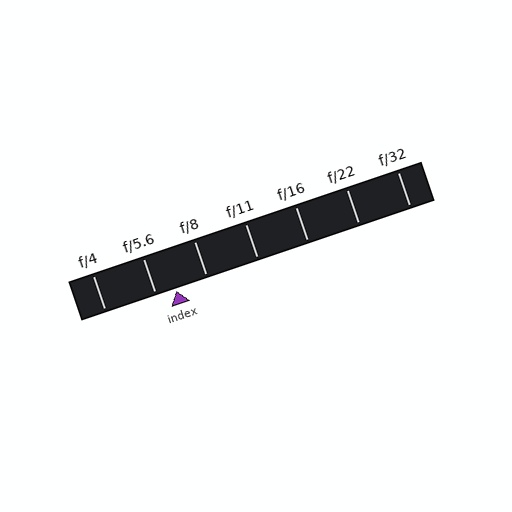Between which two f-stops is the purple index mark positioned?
The index mark is between f/5.6 and f/8.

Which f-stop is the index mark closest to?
The index mark is closest to f/5.6.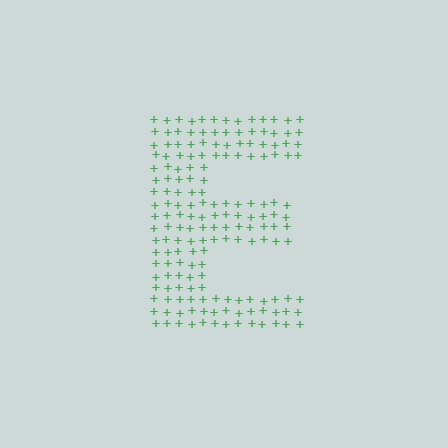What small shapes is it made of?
It is made of small plus signs.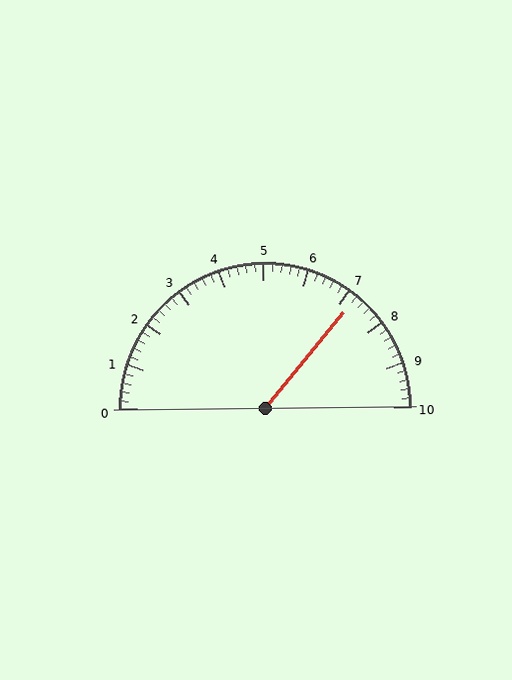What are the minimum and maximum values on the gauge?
The gauge ranges from 0 to 10.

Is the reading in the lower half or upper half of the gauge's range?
The reading is in the upper half of the range (0 to 10).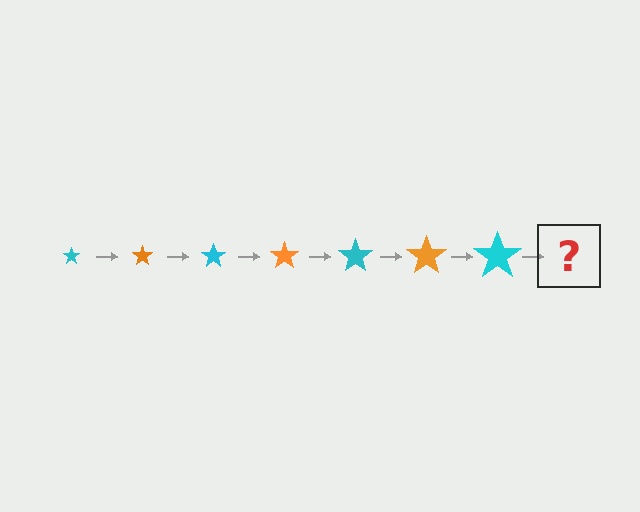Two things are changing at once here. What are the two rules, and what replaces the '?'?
The two rules are that the star grows larger each step and the color cycles through cyan and orange. The '?' should be an orange star, larger than the previous one.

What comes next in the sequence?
The next element should be an orange star, larger than the previous one.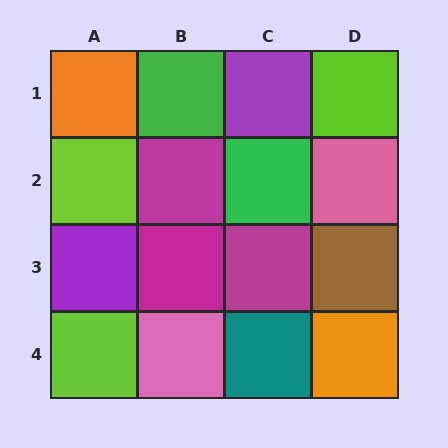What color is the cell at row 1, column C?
Purple.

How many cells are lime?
3 cells are lime.